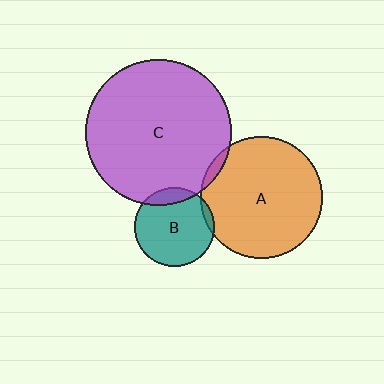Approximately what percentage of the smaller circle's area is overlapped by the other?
Approximately 10%.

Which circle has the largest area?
Circle C (purple).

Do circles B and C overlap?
Yes.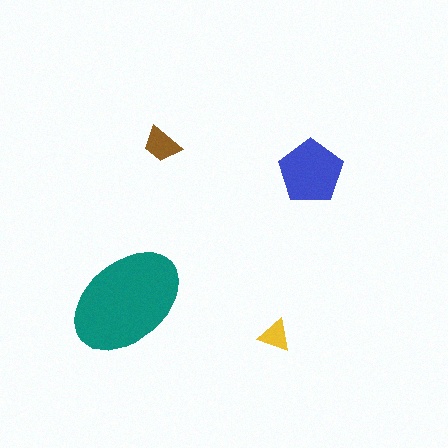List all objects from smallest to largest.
The yellow triangle, the brown trapezoid, the blue pentagon, the teal ellipse.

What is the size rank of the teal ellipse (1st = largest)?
1st.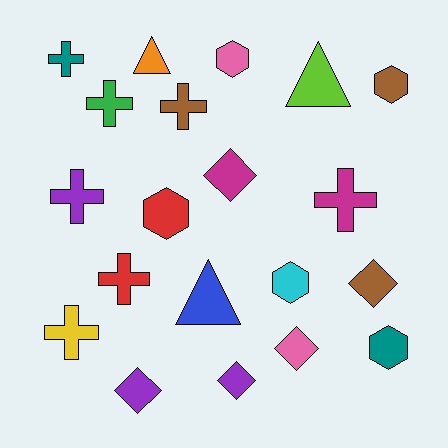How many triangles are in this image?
There are 3 triangles.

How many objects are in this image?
There are 20 objects.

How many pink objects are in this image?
There are 2 pink objects.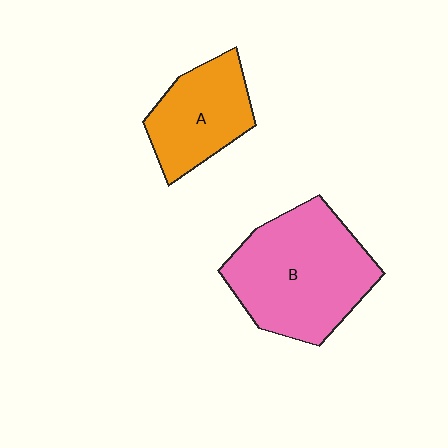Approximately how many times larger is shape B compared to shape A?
Approximately 1.7 times.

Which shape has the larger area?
Shape B (pink).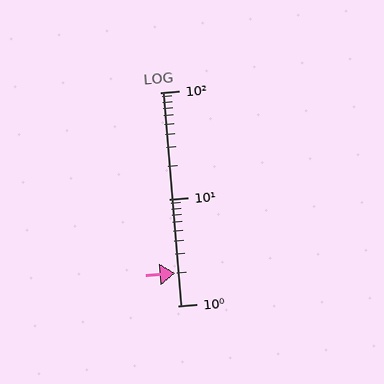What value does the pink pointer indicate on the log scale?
The pointer indicates approximately 2.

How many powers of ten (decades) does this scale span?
The scale spans 2 decades, from 1 to 100.